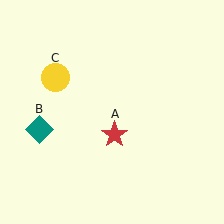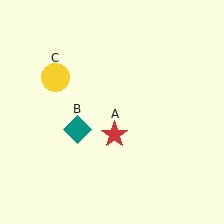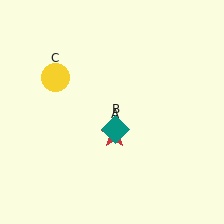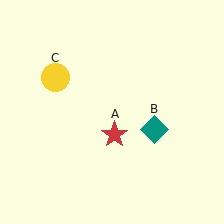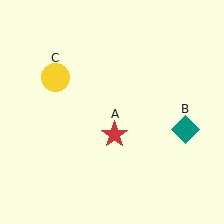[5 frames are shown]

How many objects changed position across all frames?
1 object changed position: teal diamond (object B).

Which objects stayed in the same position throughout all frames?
Red star (object A) and yellow circle (object C) remained stationary.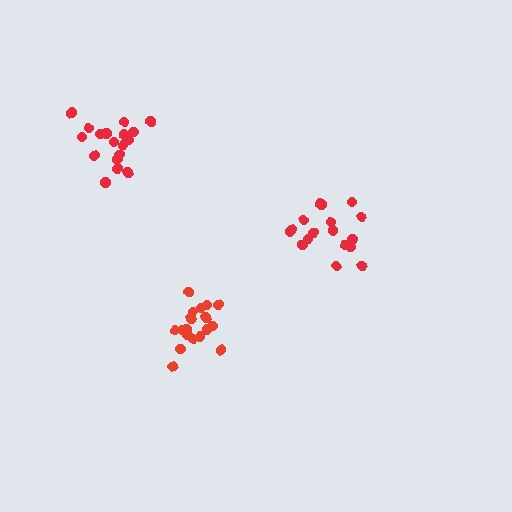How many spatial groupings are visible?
There are 3 spatial groupings.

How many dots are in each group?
Group 1: 18 dots, Group 2: 17 dots, Group 3: 18 dots (53 total).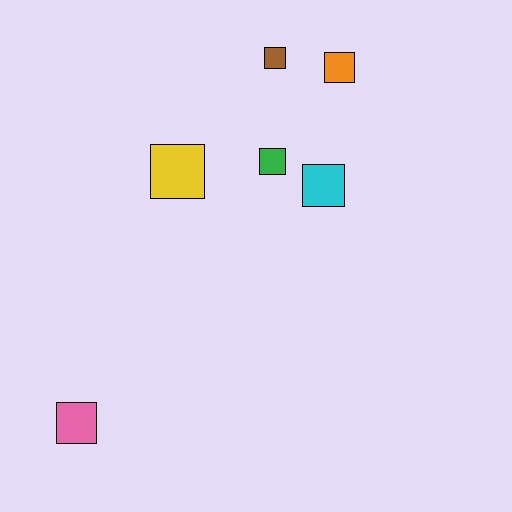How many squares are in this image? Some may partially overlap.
There are 6 squares.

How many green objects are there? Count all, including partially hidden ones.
There is 1 green object.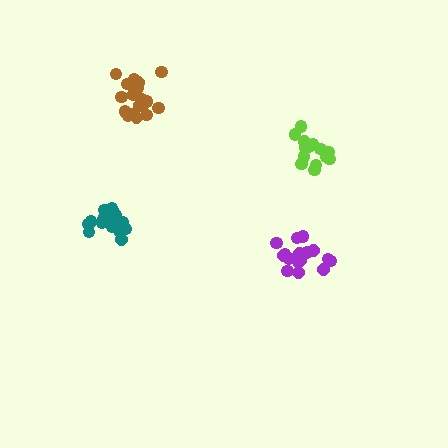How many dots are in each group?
Group 1: 16 dots, Group 2: 21 dots, Group 3: 18 dots, Group 4: 16 dots (71 total).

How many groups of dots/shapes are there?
There are 4 groups.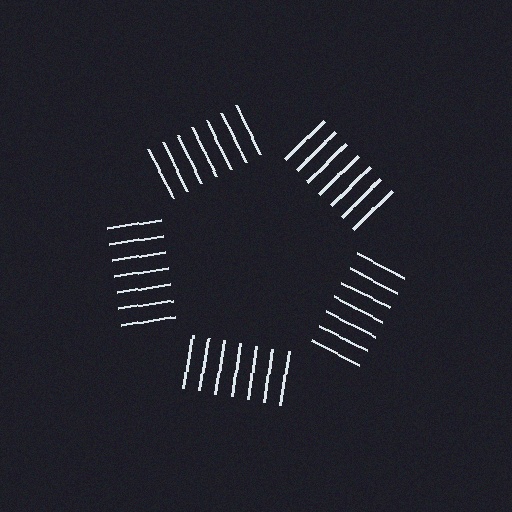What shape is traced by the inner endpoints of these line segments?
An illusory pentagon — the line segments terminate on its edges but no continuous stroke is drawn.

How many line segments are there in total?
35 — 7 along each of the 5 edges.